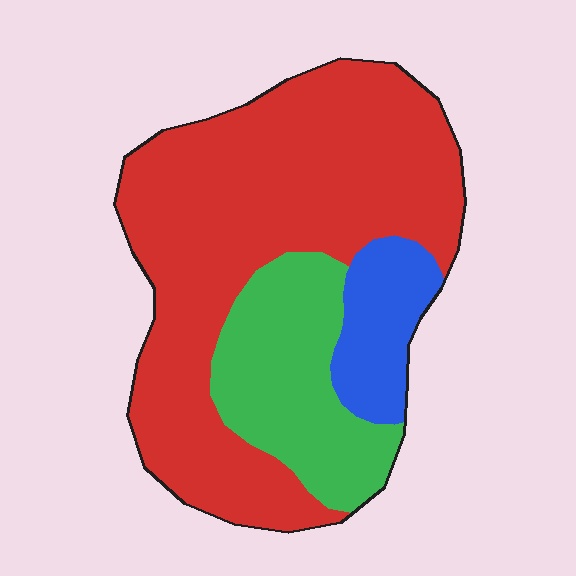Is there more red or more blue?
Red.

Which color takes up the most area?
Red, at roughly 65%.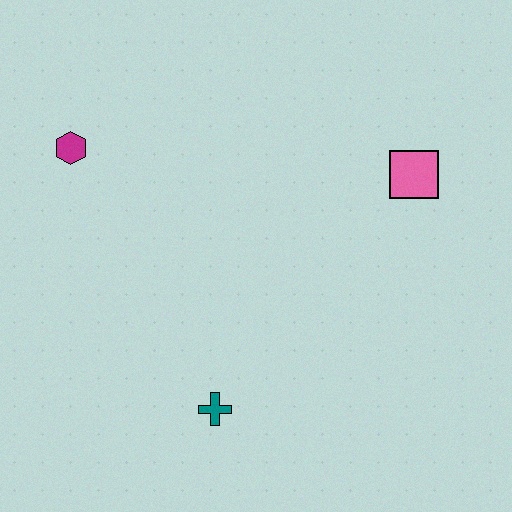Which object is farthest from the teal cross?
The pink square is farthest from the teal cross.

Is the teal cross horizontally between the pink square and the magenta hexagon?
Yes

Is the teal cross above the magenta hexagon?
No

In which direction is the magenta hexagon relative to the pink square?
The magenta hexagon is to the left of the pink square.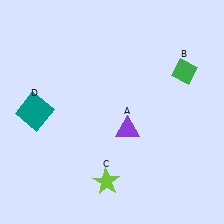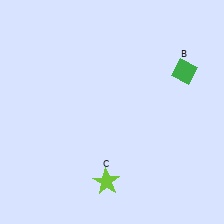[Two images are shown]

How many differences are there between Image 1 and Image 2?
There are 2 differences between the two images.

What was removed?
The purple triangle (A), the teal square (D) were removed in Image 2.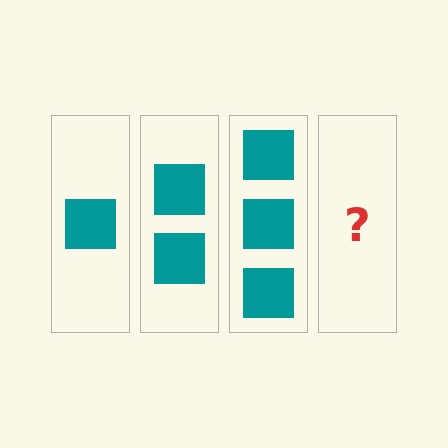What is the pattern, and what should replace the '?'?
The pattern is that each step adds one more square. The '?' should be 4 squares.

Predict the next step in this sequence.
The next step is 4 squares.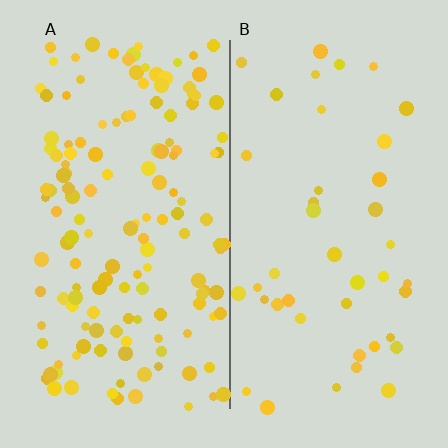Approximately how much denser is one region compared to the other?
Approximately 3.4× — region A over region B.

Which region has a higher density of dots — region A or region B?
A (the left).